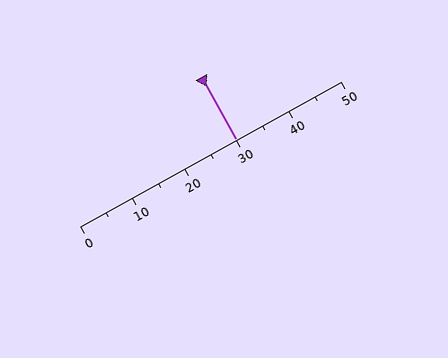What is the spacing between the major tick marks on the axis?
The major ticks are spaced 10 apart.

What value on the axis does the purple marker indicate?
The marker indicates approximately 30.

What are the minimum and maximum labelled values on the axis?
The axis runs from 0 to 50.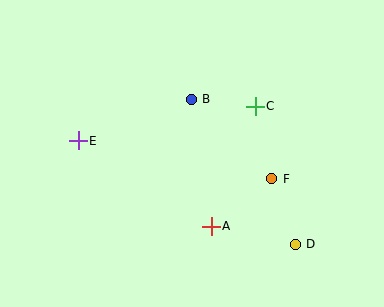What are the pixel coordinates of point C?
Point C is at (255, 106).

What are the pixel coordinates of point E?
Point E is at (78, 141).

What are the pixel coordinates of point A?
Point A is at (211, 226).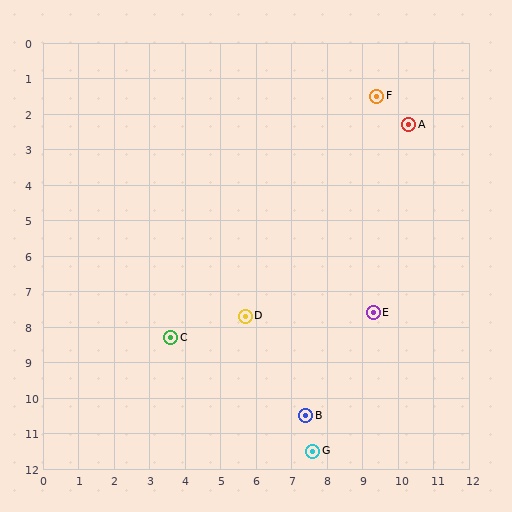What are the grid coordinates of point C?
Point C is at approximately (3.6, 8.3).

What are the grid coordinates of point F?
Point F is at approximately (9.4, 1.5).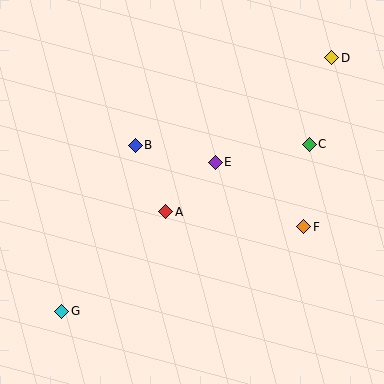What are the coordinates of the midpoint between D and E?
The midpoint between D and E is at (274, 110).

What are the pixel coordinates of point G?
Point G is at (62, 311).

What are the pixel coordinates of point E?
Point E is at (215, 162).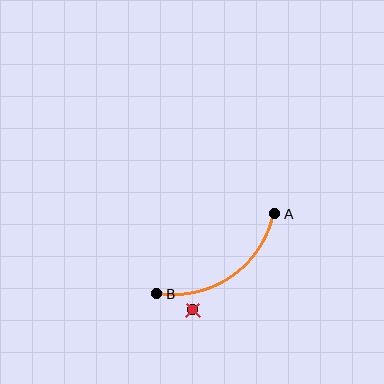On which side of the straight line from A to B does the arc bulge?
The arc bulges below and to the right of the straight line connecting A and B.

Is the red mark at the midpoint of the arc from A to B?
No — the red mark does not lie on the arc at all. It sits slightly outside the curve.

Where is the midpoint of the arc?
The arc midpoint is the point on the curve farthest from the straight line joining A and B. It sits below and to the right of that line.